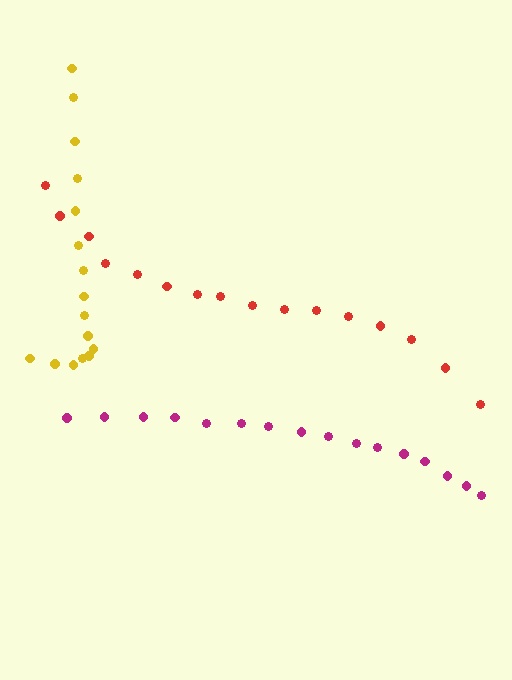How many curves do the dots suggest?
There are 3 distinct paths.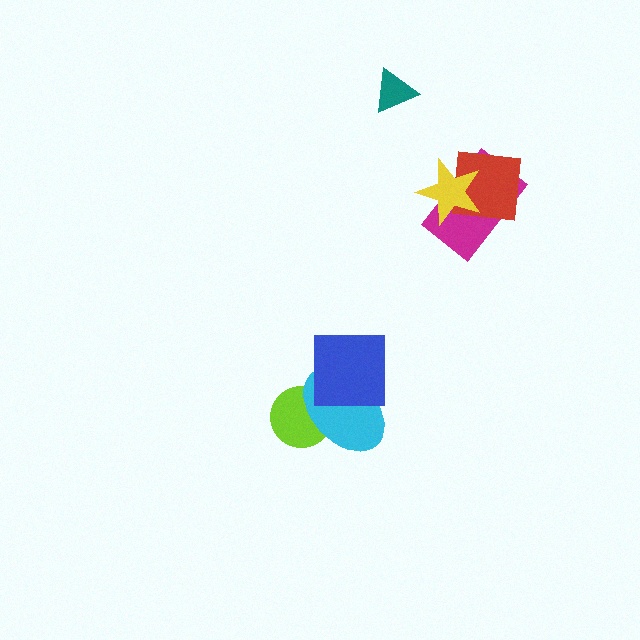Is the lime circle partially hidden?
Yes, it is partially covered by another shape.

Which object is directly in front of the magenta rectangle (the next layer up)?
The red square is directly in front of the magenta rectangle.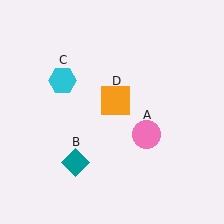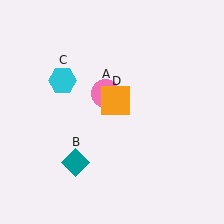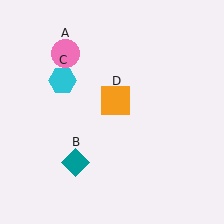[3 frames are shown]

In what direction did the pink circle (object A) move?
The pink circle (object A) moved up and to the left.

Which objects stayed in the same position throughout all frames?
Teal diamond (object B) and cyan hexagon (object C) and orange square (object D) remained stationary.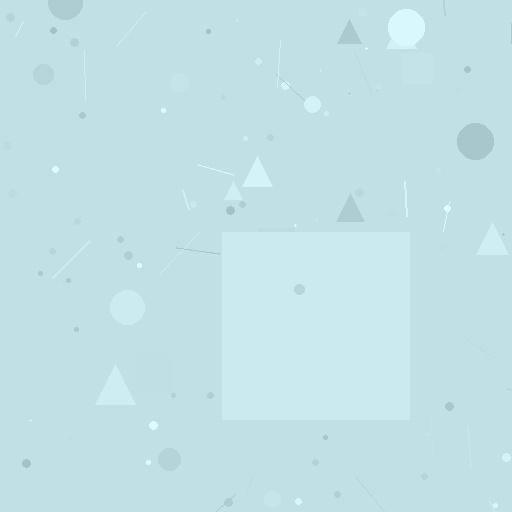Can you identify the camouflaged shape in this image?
The camouflaged shape is a square.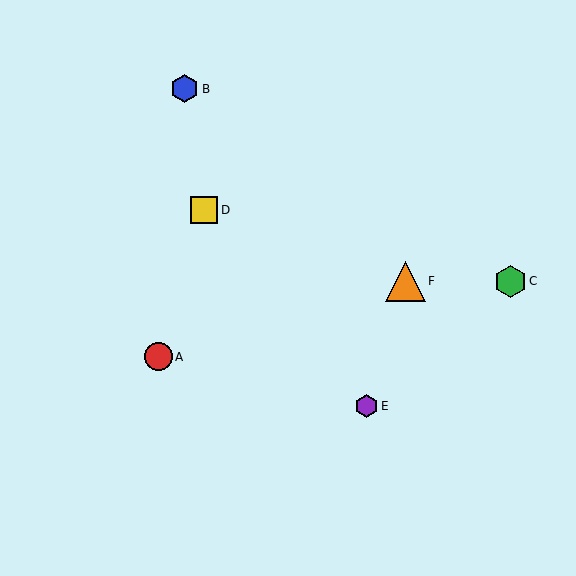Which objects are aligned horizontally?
Objects C, F are aligned horizontally.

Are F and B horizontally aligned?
No, F is at y≈281 and B is at y≈89.